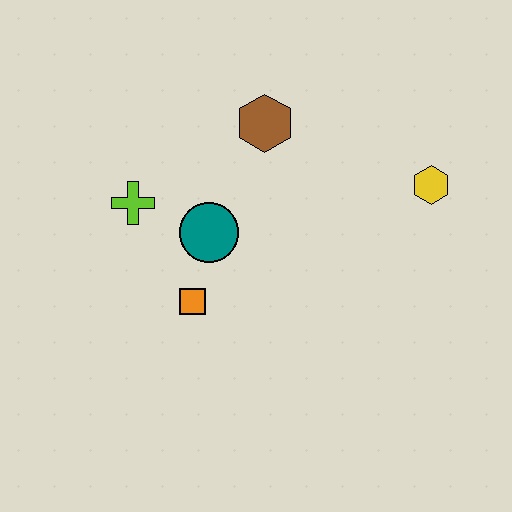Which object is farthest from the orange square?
The yellow hexagon is farthest from the orange square.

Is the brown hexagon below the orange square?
No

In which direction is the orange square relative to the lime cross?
The orange square is below the lime cross.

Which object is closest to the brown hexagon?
The teal circle is closest to the brown hexagon.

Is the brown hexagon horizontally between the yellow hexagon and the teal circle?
Yes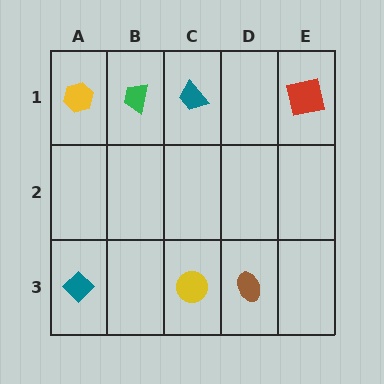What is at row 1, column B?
A green trapezoid.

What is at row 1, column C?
A teal trapezoid.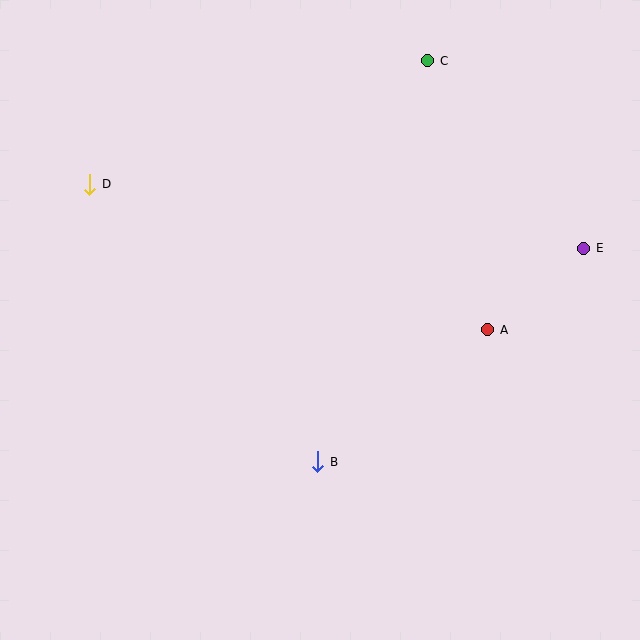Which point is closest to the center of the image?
Point B at (318, 462) is closest to the center.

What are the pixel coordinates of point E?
Point E is at (584, 248).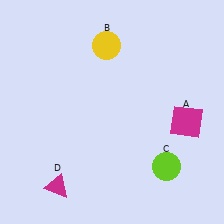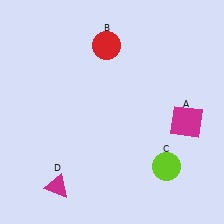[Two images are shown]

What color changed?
The circle (B) changed from yellow in Image 1 to red in Image 2.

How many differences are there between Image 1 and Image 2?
There is 1 difference between the two images.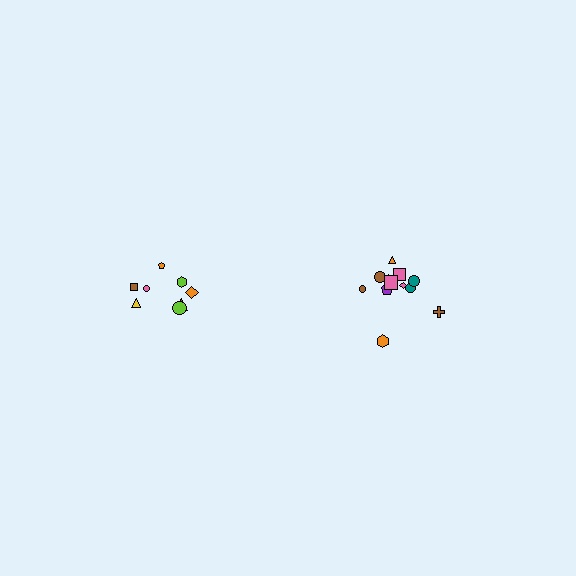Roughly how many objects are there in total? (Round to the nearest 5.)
Roughly 20 objects in total.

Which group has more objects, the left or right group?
The right group.